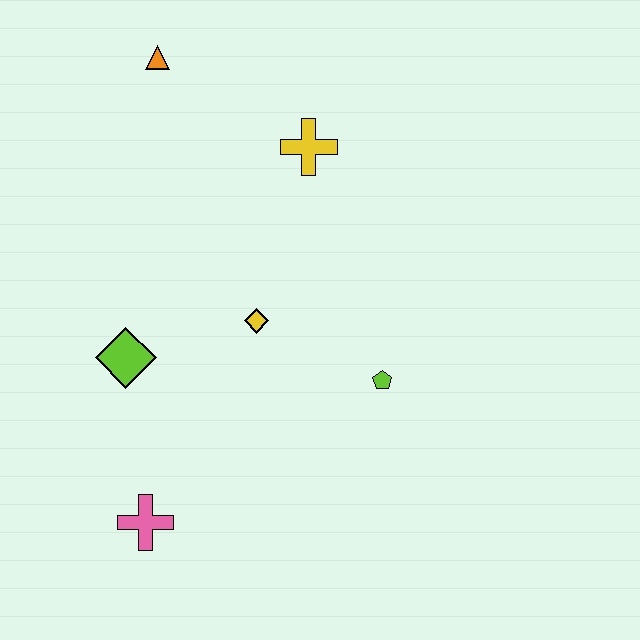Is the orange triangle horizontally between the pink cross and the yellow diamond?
Yes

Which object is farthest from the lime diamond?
The orange triangle is farthest from the lime diamond.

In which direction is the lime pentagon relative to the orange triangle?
The lime pentagon is below the orange triangle.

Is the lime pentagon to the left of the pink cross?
No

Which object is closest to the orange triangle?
The yellow cross is closest to the orange triangle.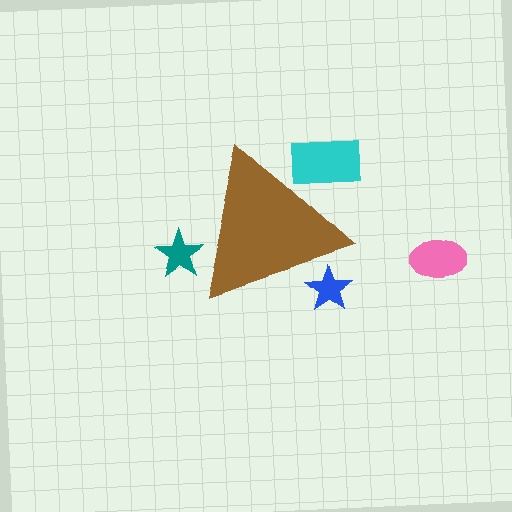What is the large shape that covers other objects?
A brown triangle.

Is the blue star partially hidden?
Yes, the blue star is partially hidden behind the brown triangle.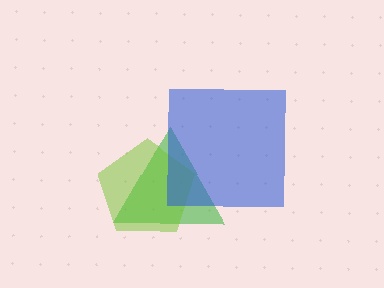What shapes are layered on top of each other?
The layered shapes are: a green triangle, a lime pentagon, a blue square.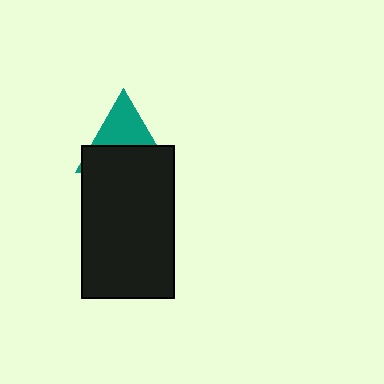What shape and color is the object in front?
The object in front is a black rectangle.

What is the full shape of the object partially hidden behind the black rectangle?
The partially hidden object is a teal triangle.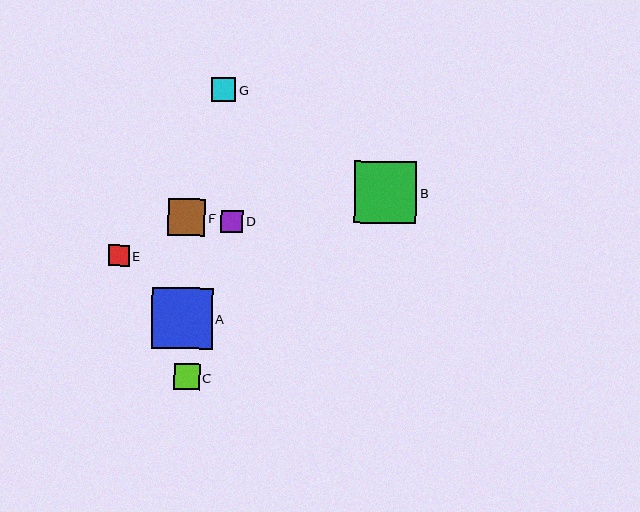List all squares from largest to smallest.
From largest to smallest: B, A, F, C, G, D, E.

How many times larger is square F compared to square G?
Square F is approximately 1.5 times the size of square G.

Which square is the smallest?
Square E is the smallest with a size of approximately 20 pixels.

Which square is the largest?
Square B is the largest with a size of approximately 62 pixels.